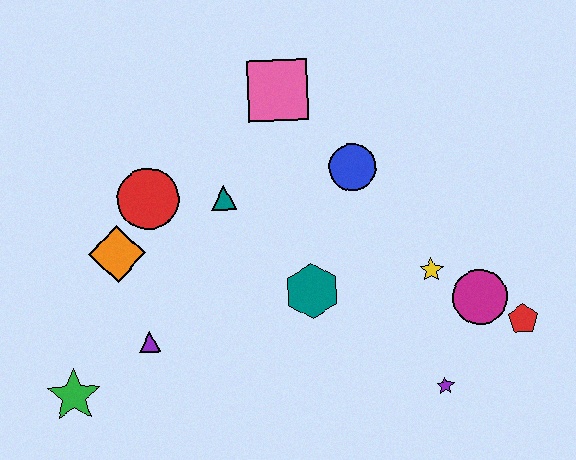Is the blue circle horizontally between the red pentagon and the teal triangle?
Yes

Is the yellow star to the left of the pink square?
No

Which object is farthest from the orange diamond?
The red pentagon is farthest from the orange diamond.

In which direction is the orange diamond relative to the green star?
The orange diamond is above the green star.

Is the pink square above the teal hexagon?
Yes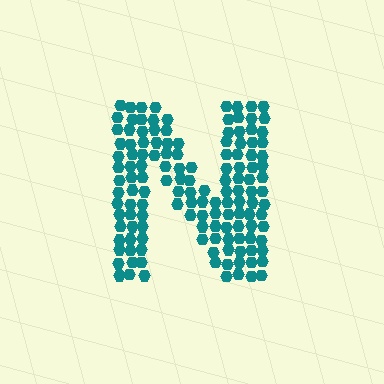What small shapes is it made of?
It is made of small hexagons.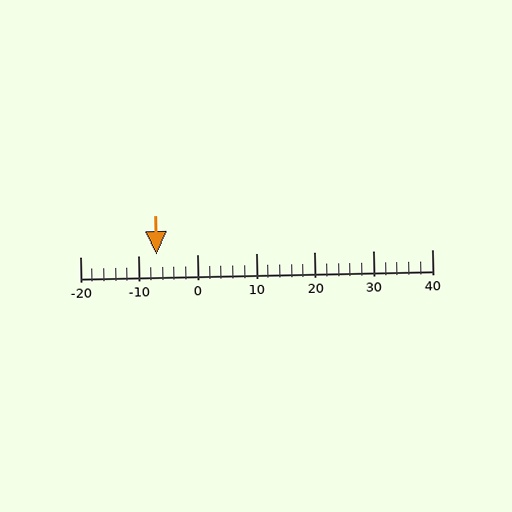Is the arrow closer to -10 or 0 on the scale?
The arrow is closer to -10.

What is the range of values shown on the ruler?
The ruler shows values from -20 to 40.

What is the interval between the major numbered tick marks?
The major tick marks are spaced 10 units apart.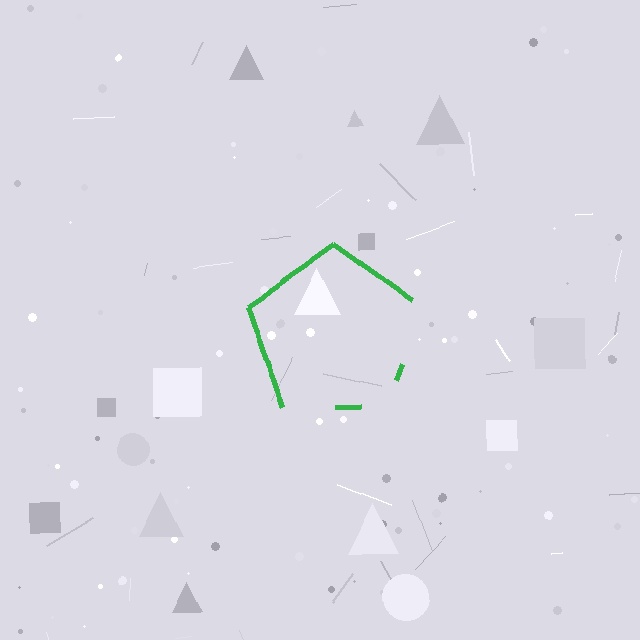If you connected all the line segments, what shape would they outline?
They would outline a pentagon.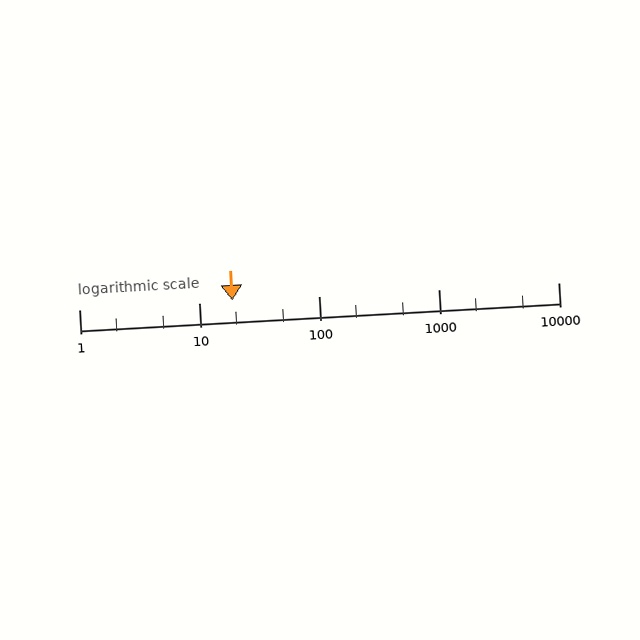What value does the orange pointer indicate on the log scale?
The pointer indicates approximately 19.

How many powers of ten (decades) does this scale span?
The scale spans 4 decades, from 1 to 10000.